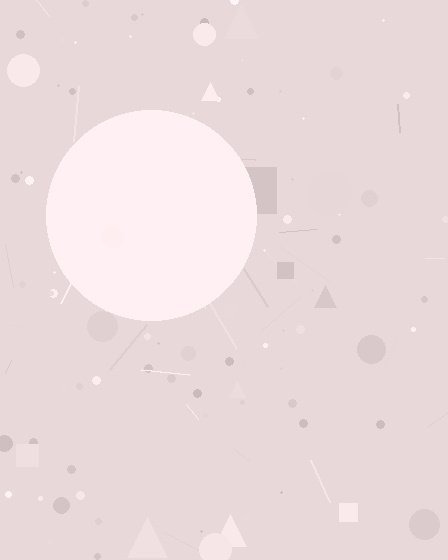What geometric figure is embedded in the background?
A circle is embedded in the background.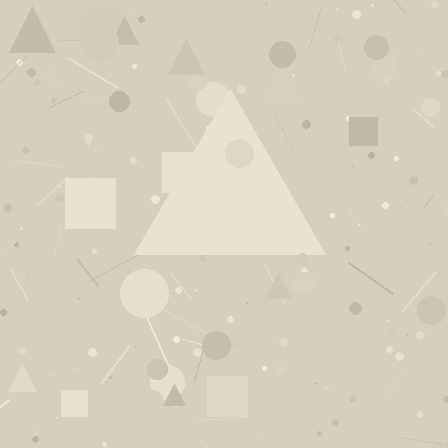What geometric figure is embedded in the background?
A triangle is embedded in the background.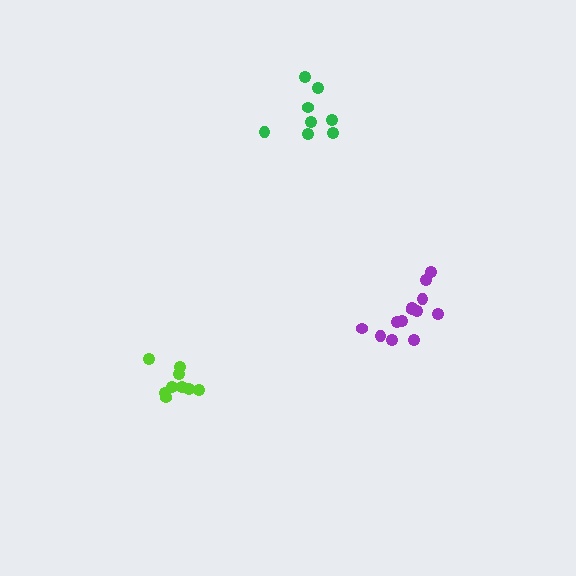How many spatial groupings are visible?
There are 3 spatial groupings.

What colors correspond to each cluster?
The clusters are colored: lime, green, purple.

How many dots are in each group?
Group 1: 10 dots, Group 2: 8 dots, Group 3: 13 dots (31 total).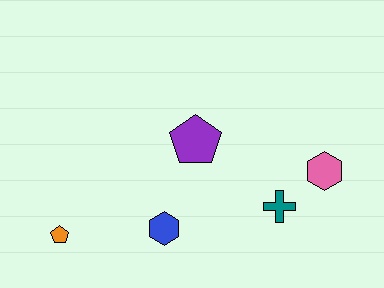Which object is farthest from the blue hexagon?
The pink hexagon is farthest from the blue hexagon.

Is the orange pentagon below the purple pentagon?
Yes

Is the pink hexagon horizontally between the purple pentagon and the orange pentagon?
No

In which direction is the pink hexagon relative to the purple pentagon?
The pink hexagon is to the right of the purple pentagon.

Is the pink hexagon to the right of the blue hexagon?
Yes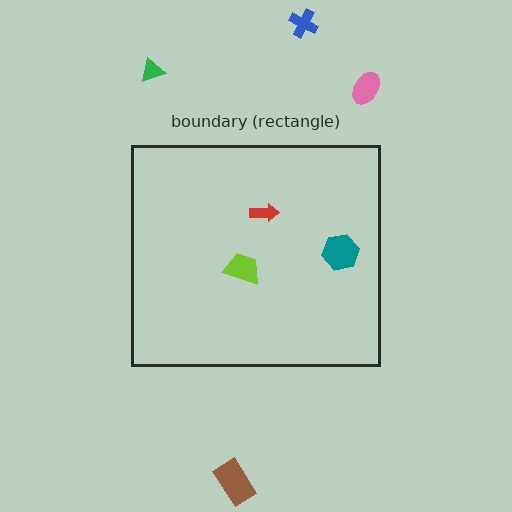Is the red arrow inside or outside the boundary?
Inside.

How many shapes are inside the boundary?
3 inside, 4 outside.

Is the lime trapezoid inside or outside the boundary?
Inside.